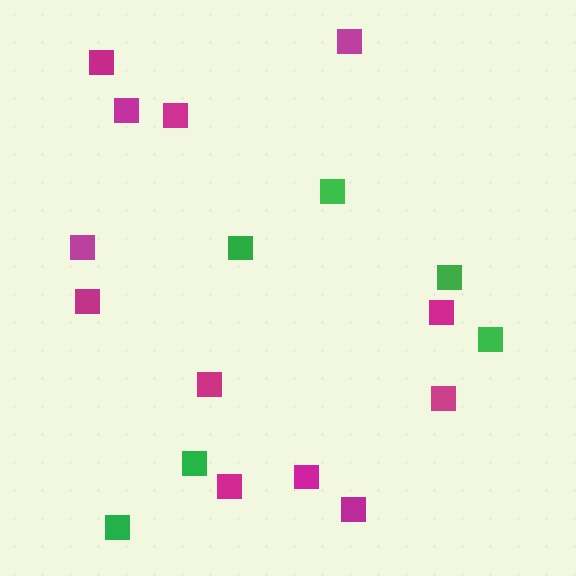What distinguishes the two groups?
There are 2 groups: one group of magenta squares (12) and one group of green squares (6).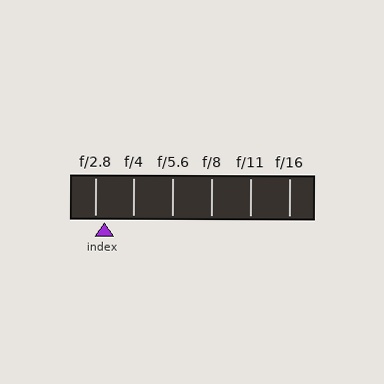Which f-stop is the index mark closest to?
The index mark is closest to f/2.8.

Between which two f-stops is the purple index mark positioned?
The index mark is between f/2.8 and f/4.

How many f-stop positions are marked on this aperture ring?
There are 6 f-stop positions marked.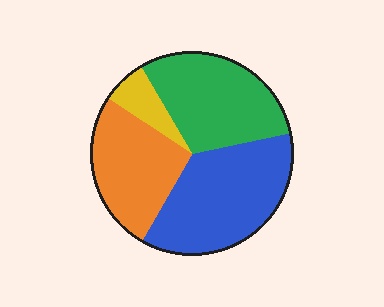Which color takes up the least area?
Yellow, at roughly 5%.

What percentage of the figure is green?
Green takes up about one third (1/3) of the figure.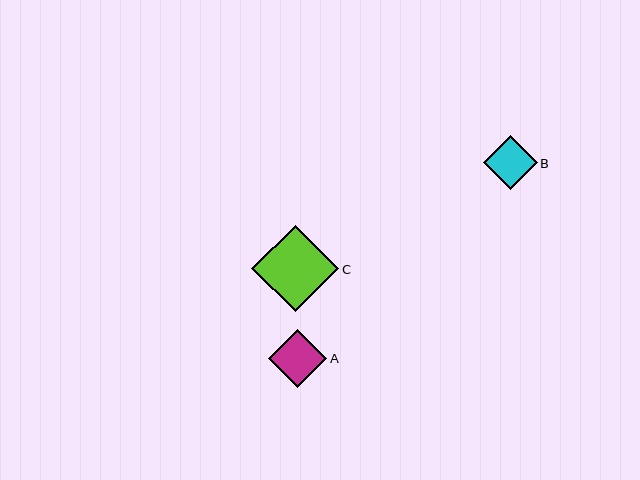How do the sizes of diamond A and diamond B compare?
Diamond A and diamond B are approximately the same size.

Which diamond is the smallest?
Diamond B is the smallest with a size of approximately 54 pixels.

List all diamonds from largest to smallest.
From largest to smallest: C, A, B.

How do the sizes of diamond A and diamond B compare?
Diamond A and diamond B are approximately the same size.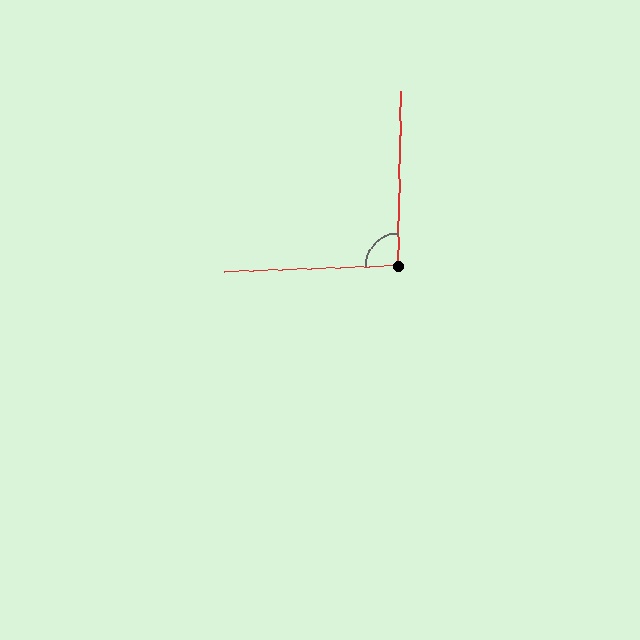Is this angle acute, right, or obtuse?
It is approximately a right angle.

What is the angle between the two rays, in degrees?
Approximately 93 degrees.